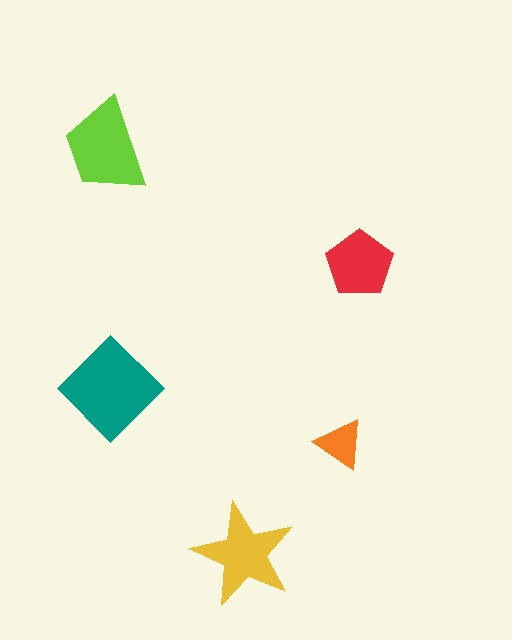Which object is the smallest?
The orange triangle.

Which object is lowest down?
The yellow star is bottommost.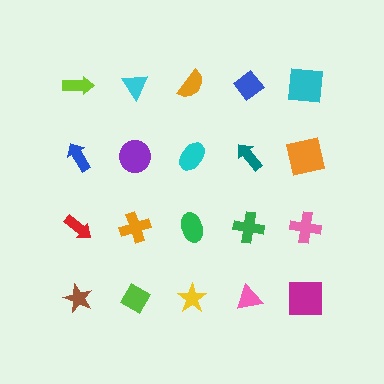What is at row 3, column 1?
A red arrow.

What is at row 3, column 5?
A pink cross.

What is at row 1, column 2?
A cyan triangle.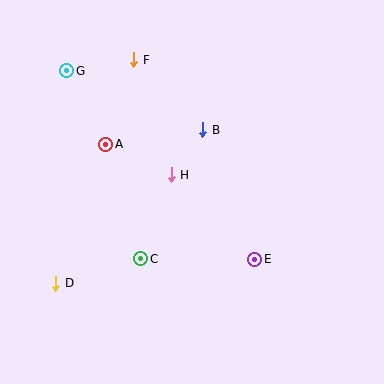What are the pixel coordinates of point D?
Point D is at (56, 283).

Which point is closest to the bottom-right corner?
Point E is closest to the bottom-right corner.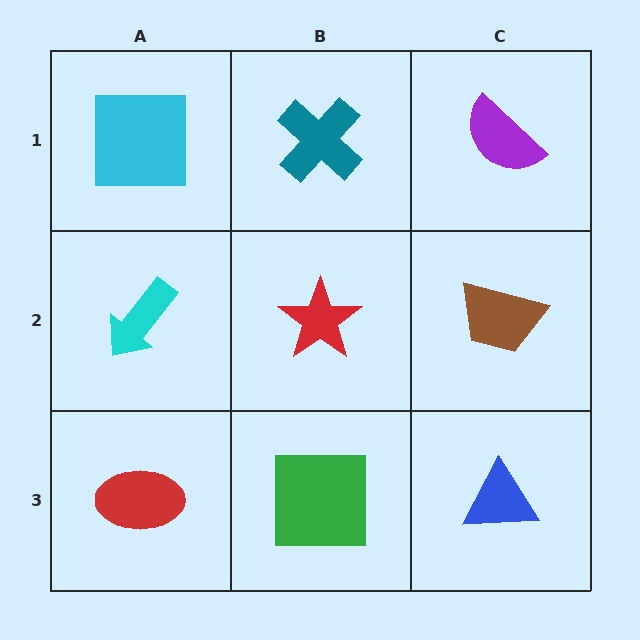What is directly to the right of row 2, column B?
A brown trapezoid.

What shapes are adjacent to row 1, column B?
A red star (row 2, column B), a cyan square (row 1, column A), a purple semicircle (row 1, column C).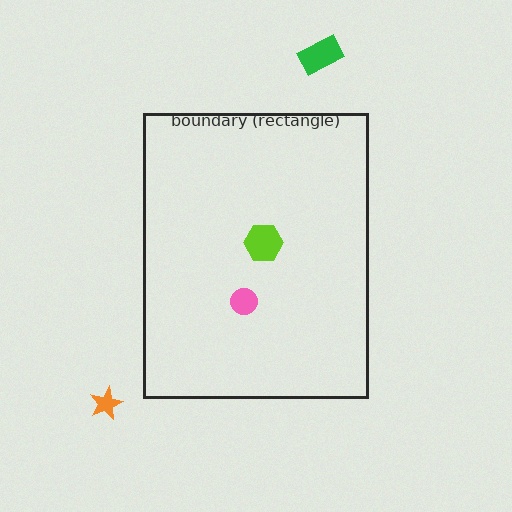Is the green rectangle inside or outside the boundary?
Outside.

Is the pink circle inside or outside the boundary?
Inside.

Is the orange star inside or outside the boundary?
Outside.